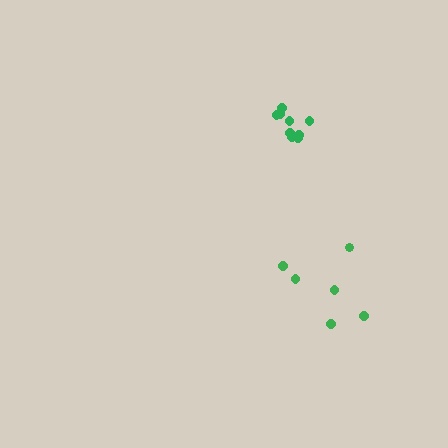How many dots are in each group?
Group 1: 9 dots, Group 2: 6 dots (15 total).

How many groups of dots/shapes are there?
There are 2 groups.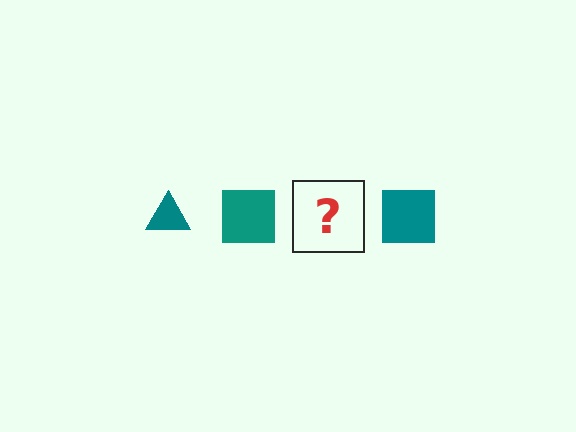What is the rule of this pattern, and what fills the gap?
The rule is that the pattern cycles through triangle, square shapes in teal. The gap should be filled with a teal triangle.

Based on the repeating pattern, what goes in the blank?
The blank should be a teal triangle.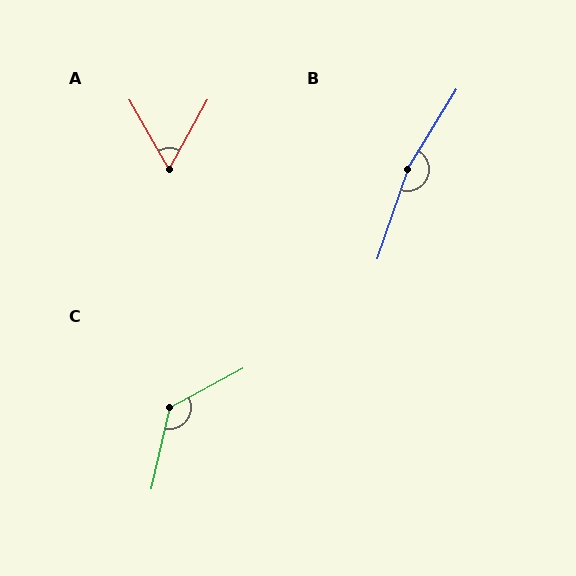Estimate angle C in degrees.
Approximately 131 degrees.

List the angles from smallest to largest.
A (59°), C (131°), B (167°).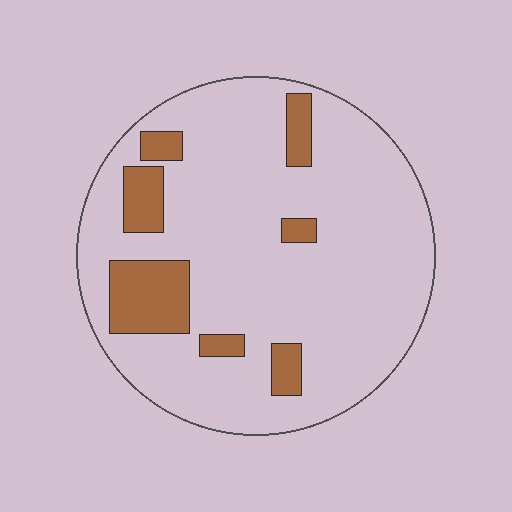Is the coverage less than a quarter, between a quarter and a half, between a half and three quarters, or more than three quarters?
Less than a quarter.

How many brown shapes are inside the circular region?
7.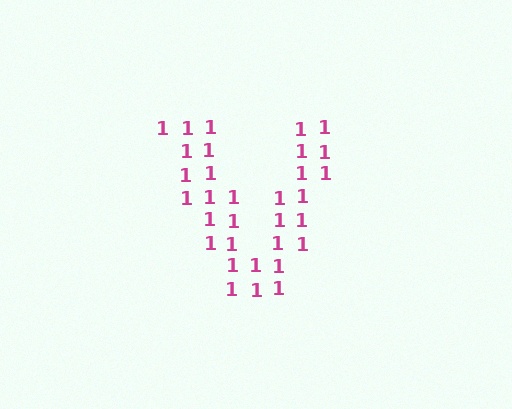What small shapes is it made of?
It is made of small digit 1's.